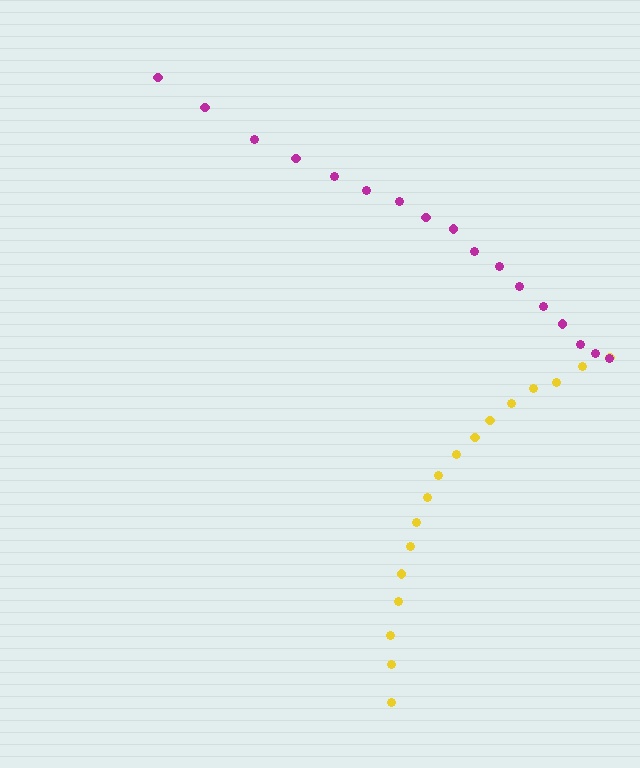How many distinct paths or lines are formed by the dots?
There are 2 distinct paths.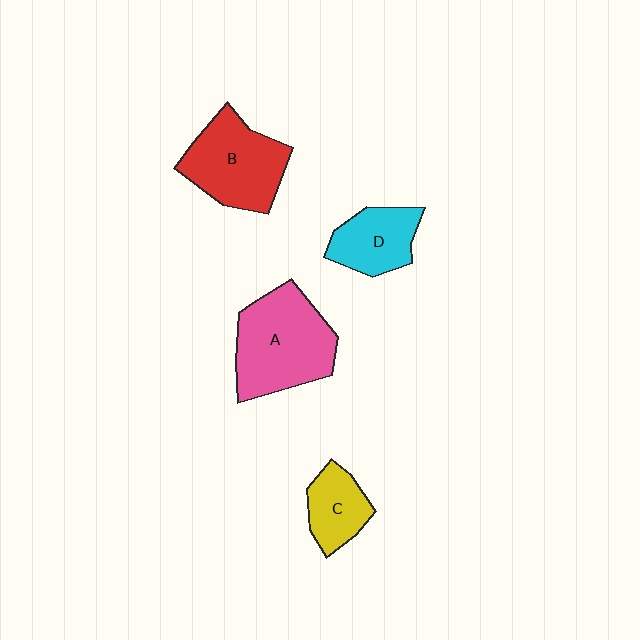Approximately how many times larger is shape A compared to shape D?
Approximately 1.8 times.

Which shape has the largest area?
Shape A (pink).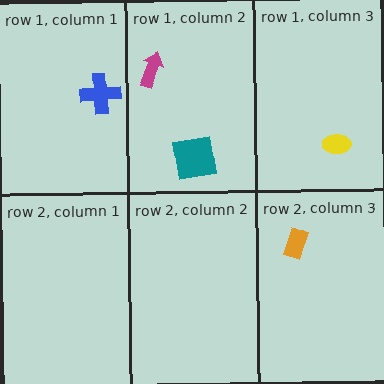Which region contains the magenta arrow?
The row 1, column 2 region.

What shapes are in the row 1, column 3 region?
The yellow ellipse.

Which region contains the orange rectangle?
The row 2, column 3 region.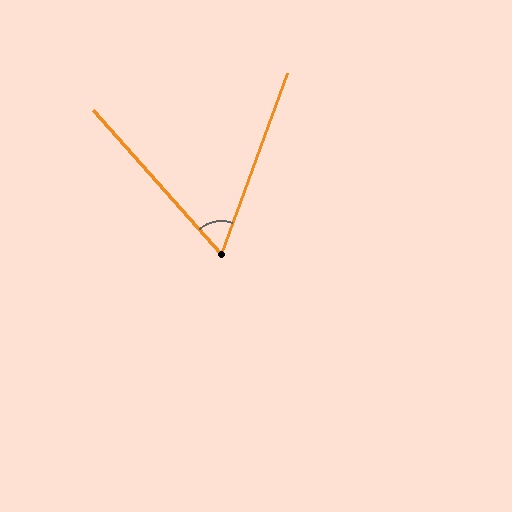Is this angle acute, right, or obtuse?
It is acute.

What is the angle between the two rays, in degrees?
Approximately 61 degrees.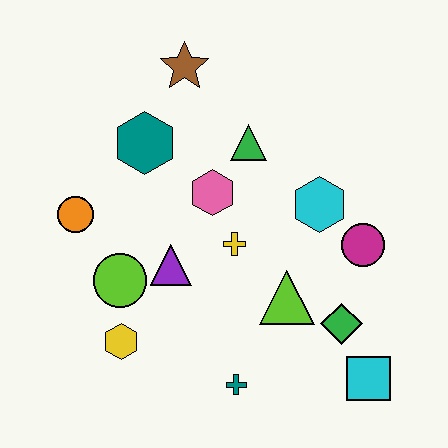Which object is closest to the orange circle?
The lime circle is closest to the orange circle.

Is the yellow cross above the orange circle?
No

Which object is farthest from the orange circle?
The cyan square is farthest from the orange circle.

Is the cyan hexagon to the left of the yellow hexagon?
No